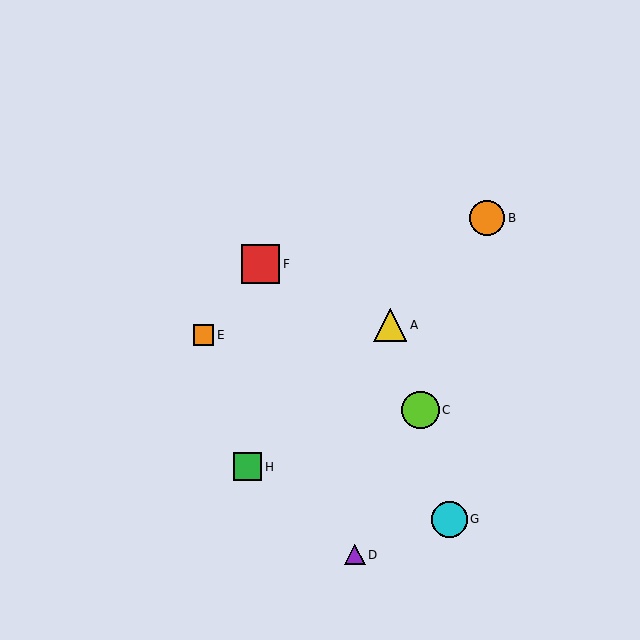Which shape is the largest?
The red square (labeled F) is the largest.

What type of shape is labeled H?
Shape H is a green square.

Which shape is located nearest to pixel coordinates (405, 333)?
The yellow triangle (labeled A) at (390, 325) is nearest to that location.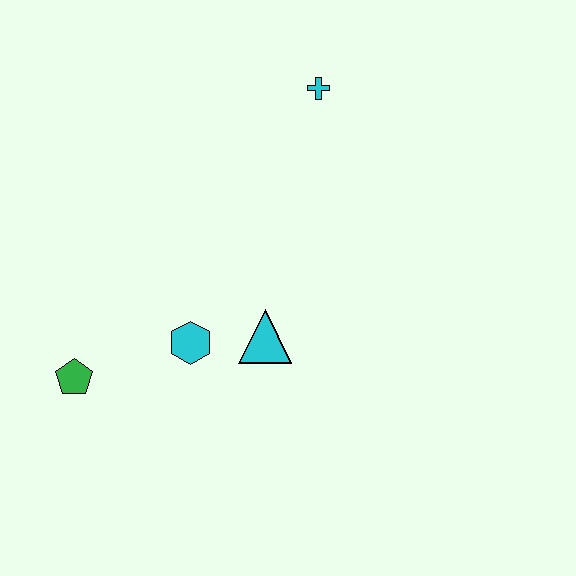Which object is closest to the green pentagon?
The cyan hexagon is closest to the green pentagon.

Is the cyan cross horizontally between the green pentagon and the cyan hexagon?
No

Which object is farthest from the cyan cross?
The green pentagon is farthest from the cyan cross.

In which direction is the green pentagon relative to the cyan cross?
The green pentagon is below the cyan cross.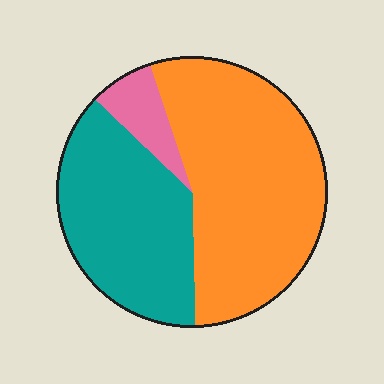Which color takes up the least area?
Pink, at roughly 10%.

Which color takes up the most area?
Orange, at roughly 55%.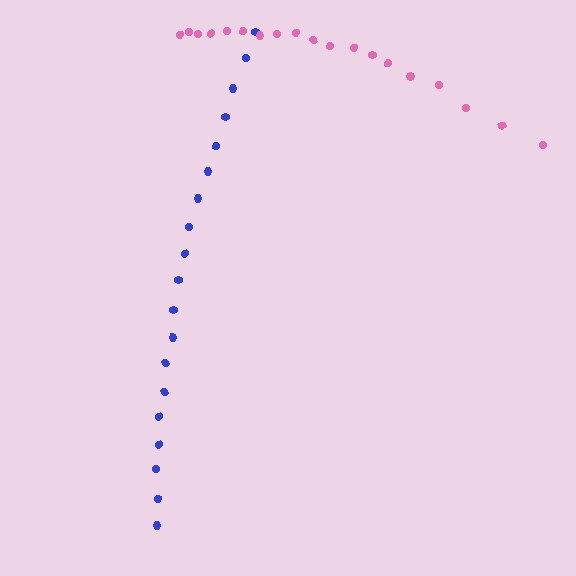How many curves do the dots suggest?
There are 2 distinct paths.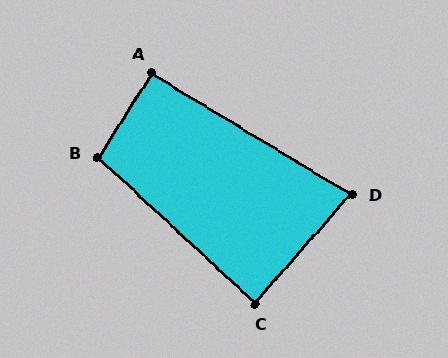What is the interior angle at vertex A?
Approximately 92 degrees (approximately right).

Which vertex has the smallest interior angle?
D, at approximately 80 degrees.